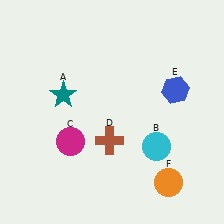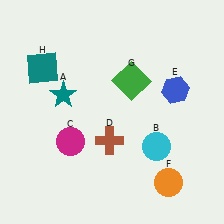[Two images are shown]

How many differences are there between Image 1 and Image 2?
There are 2 differences between the two images.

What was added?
A green square (G), a teal square (H) were added in Image 2.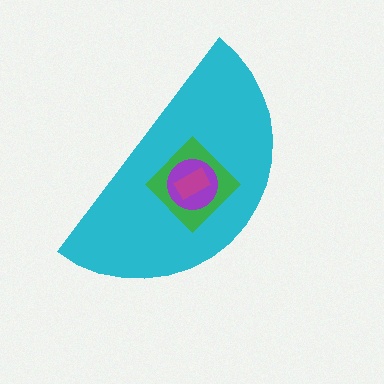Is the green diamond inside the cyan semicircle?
Yes.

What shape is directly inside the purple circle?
The magenta rectangle.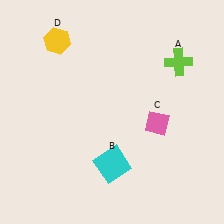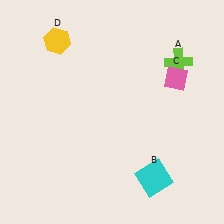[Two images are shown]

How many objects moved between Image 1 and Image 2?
2 objects moved between the two images.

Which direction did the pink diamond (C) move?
The pink diamond (C) moved up.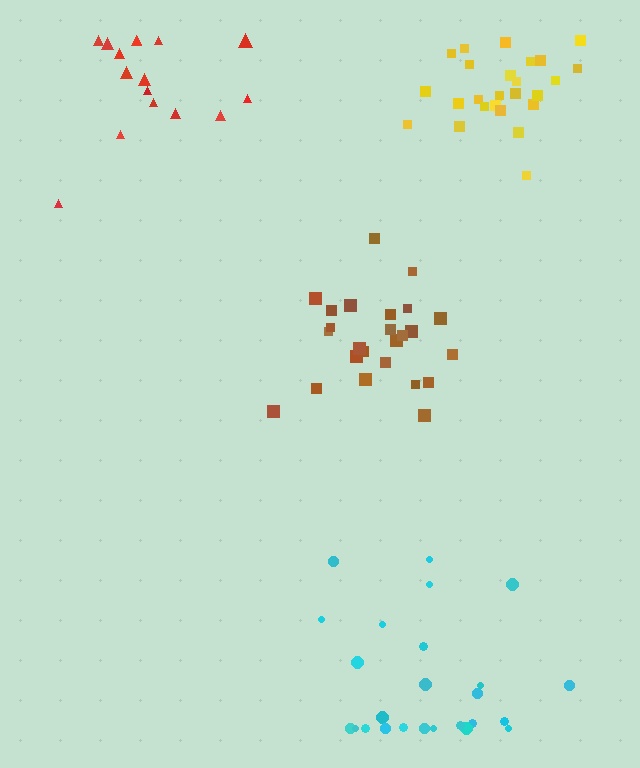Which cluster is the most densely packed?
Yellow.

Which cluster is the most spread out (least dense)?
Red.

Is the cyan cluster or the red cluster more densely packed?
Cyan.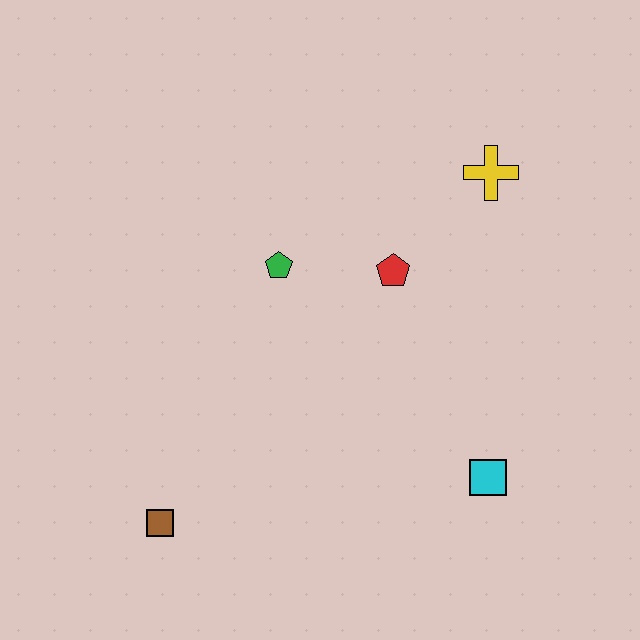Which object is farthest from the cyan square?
The brown square is farthest from the cyan square.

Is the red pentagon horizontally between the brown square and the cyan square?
Yes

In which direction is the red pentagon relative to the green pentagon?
The red pentagon is to the right of the green pentagon.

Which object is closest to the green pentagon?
The red pentagon is closest to the green pentagon.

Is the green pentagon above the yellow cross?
No